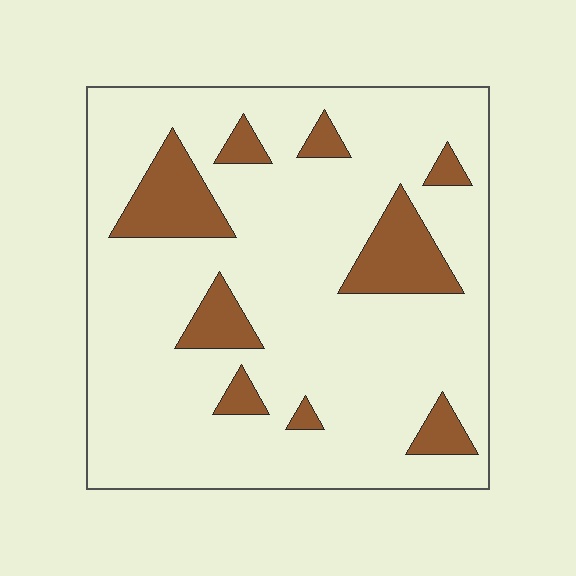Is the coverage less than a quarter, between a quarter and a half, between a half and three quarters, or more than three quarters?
Less than a quarter.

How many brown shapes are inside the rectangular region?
9.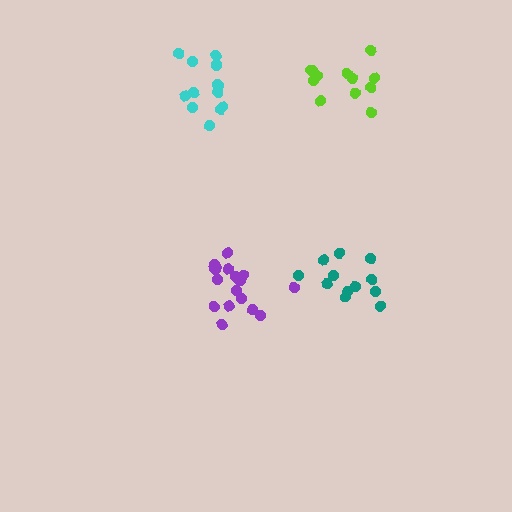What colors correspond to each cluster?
The clusters are colored: teal, purple, cyan, lime.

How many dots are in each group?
Group 1: 12 dots, Group 2: 18 dots, Group 3: 14 dots, Group 4: 12 dots (56 total).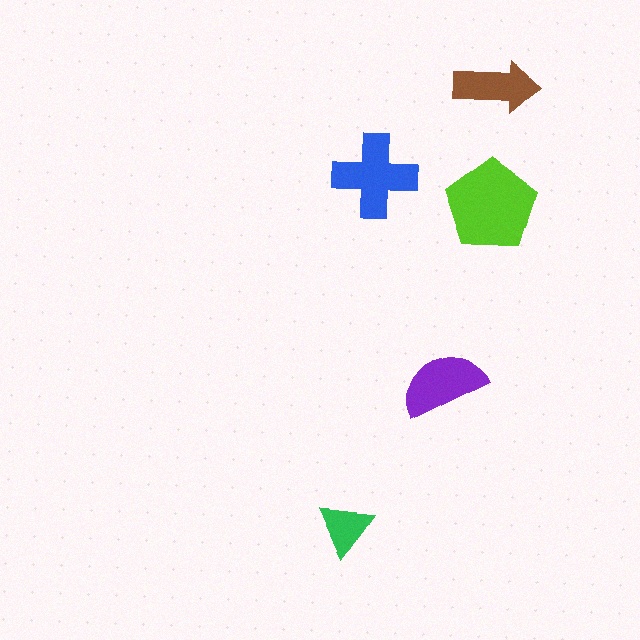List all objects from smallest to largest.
The green triangle, the brown arrow, the purple semicircle, the blue cross, the lime pentagon.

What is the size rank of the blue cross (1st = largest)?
2nd.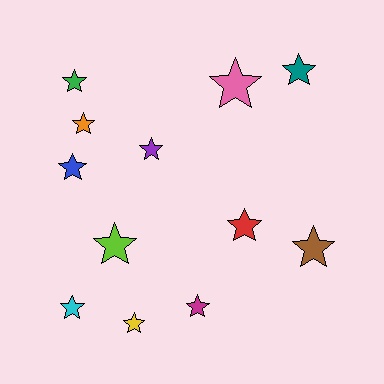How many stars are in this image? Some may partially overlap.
There are 12 stars.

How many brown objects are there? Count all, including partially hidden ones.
There is 1 brown object.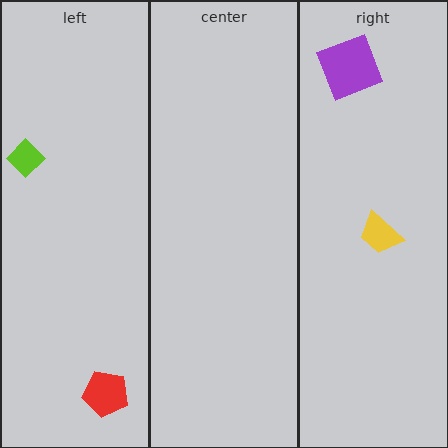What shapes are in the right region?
The yellow trapezoid, the purple square.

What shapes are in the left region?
The red pentagon, the lime diamond.